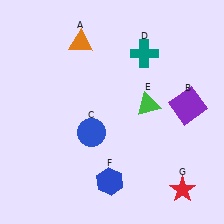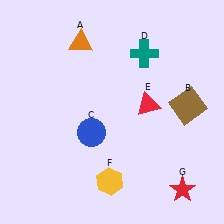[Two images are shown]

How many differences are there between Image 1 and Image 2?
There are 3 differences between the two images.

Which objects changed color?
B changed from purple to brown. E changed from green to red. F changed from blue to yellow.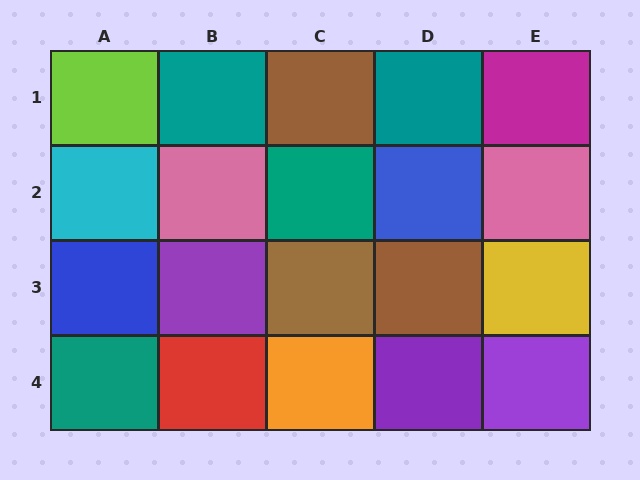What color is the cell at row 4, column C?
Orange.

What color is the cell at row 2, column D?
Blue.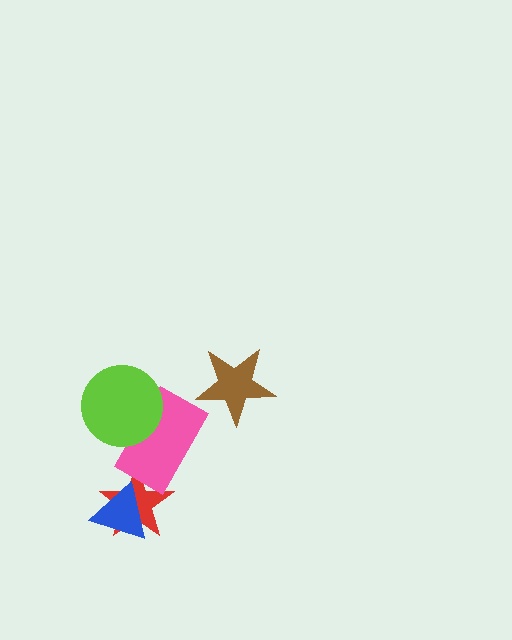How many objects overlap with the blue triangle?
1 object overlaps with the blue triangle.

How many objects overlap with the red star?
2 objects overlap with the red star.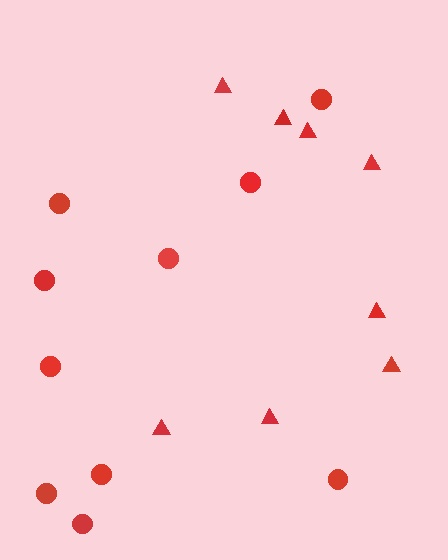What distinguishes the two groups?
There are 2 groups: one group of circles (10) and one group of triangles (8).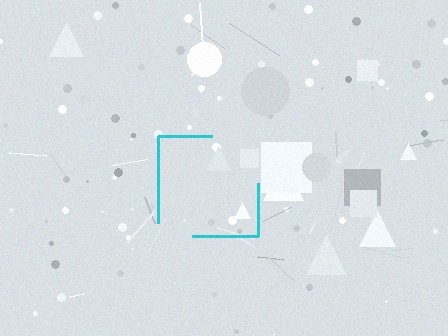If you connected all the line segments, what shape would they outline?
They would outline a square.